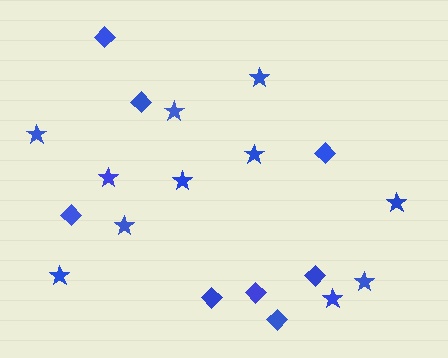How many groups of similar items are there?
There are 2 groups: one group of stars (11) and one group of diamonds (8).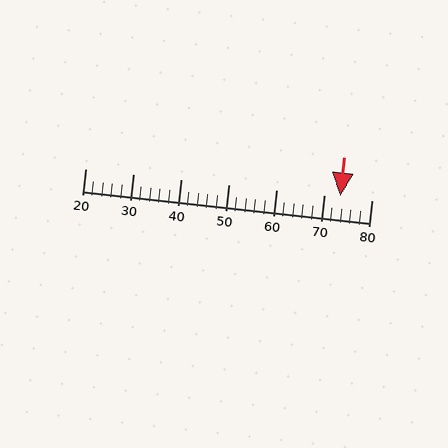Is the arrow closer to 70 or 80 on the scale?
The arrow is closer to 70.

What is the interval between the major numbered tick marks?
The major tick marks are spaced 10 units apart.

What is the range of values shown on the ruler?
The ruler shows values from 20 to 80.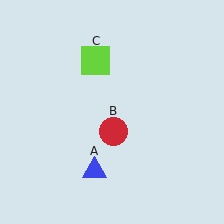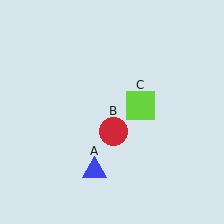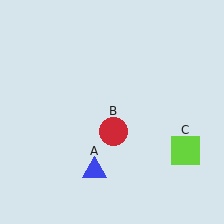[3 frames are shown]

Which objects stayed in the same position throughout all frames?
Blue triangle (object A) and red circle (object B) remained stationary.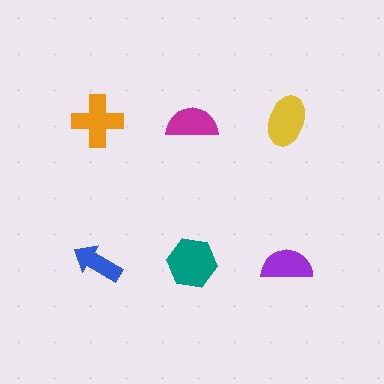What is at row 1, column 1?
An orange cross.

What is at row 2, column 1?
A blue arrow.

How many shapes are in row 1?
3 shapes.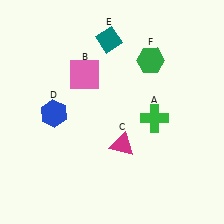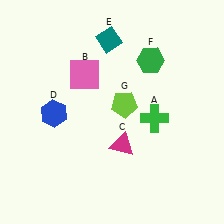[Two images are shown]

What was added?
A lime pentagon (G) was added in Image 2.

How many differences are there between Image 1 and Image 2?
There is 1 difference between the two images.